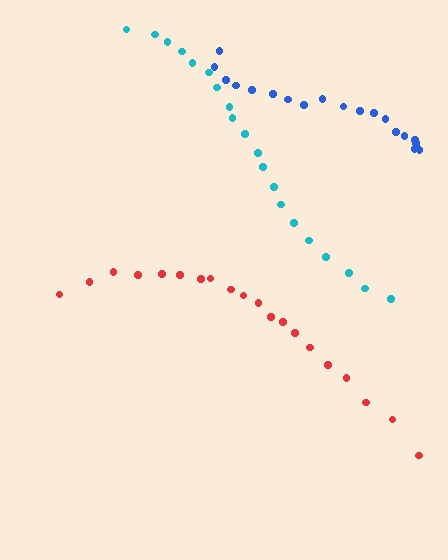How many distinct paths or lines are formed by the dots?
There are 3 distinct paths.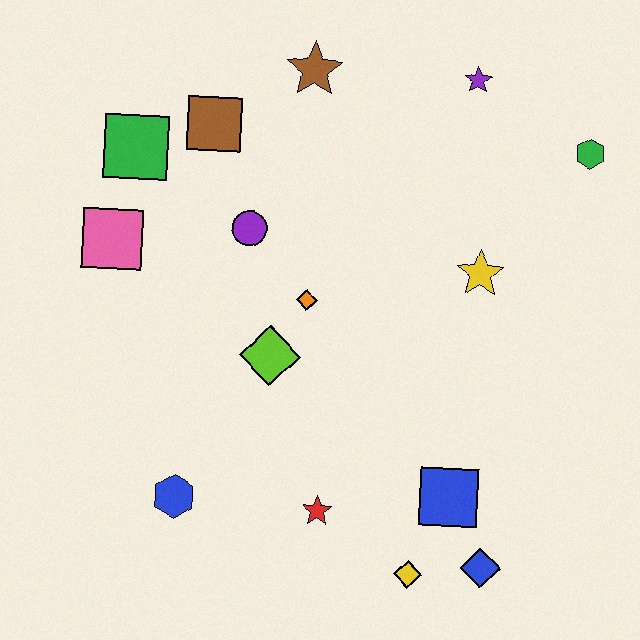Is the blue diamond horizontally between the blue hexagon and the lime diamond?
No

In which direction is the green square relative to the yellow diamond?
The green square is above the yellow diamond.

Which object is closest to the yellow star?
The green hexagon is closest to the yellow star.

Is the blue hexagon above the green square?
No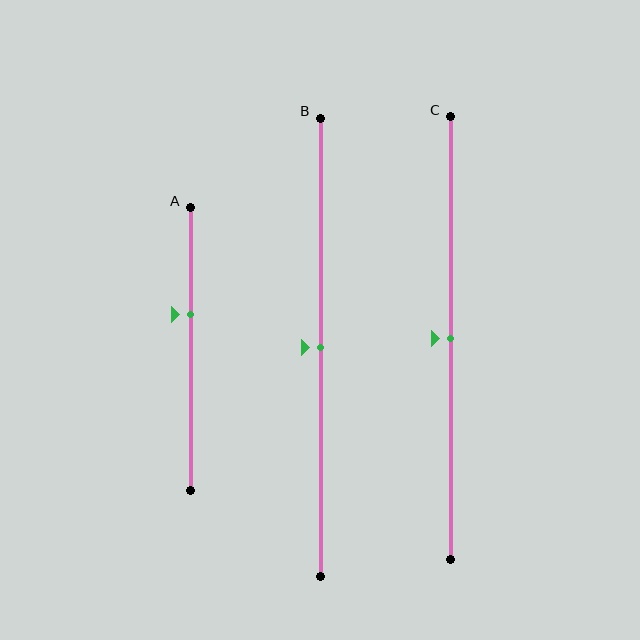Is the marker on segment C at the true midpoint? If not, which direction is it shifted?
Yes, the marker on segment C is at the true midpoint.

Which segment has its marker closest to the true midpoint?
Segment B has its marker closest to the true midpoint.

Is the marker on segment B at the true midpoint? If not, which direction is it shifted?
Yes, the marker on segment B is at the true midpoint.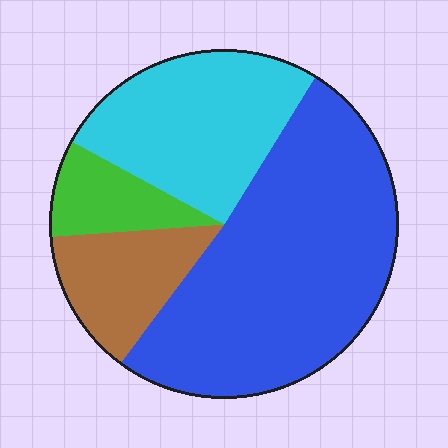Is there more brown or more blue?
Blue.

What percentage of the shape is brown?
Brown takes up about one eighth (1/8) of the shape.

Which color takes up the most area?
Blue, at roughly 50%.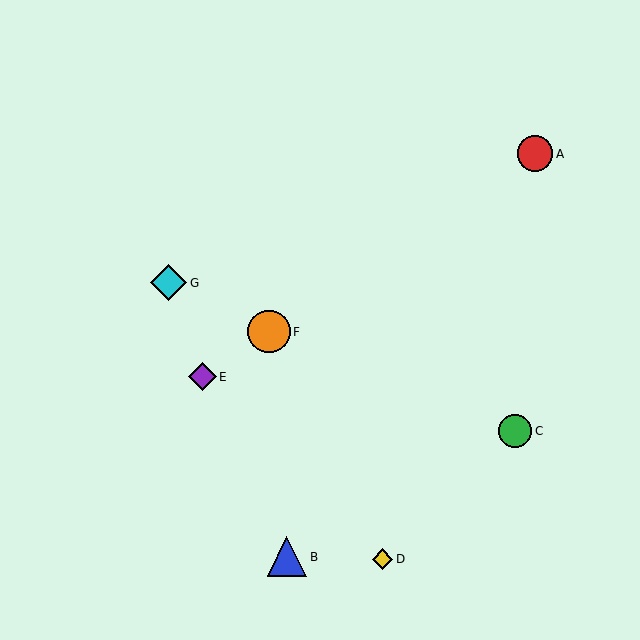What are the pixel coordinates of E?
Object E is at (202, 377).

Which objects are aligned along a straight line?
Objects A, E, F are aligned along a straight line.